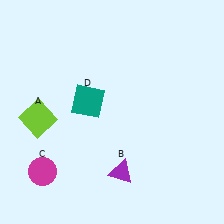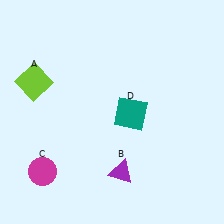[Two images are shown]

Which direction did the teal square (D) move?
The teal square (D) moved right.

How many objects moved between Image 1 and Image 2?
2 objects moved between the two images.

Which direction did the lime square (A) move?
The lime square (A) moved up.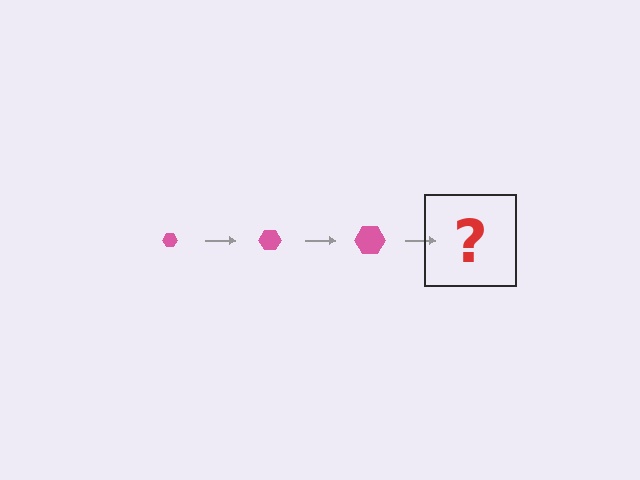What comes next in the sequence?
The next element should be a pink hexagon, larger than the previous one.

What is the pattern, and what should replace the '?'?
The pattern is that the hexagon gets progressively larger each step. The '?' should be a pink hexagon, larger than the previous one.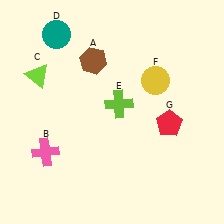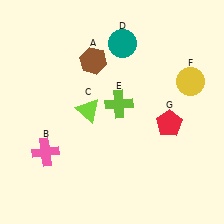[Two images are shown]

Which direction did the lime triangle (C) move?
The lime triangle (C) moved right.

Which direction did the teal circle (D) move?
The teal circle (D) moved right.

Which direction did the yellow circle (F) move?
The yellow circle (F) moved right.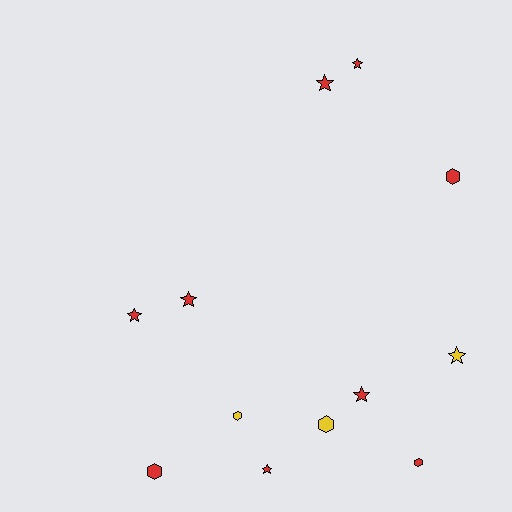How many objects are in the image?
There are 12 objects.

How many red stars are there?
There are 6 red stars.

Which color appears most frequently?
Red, with 9 objects.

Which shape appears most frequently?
Star, with 7 objects.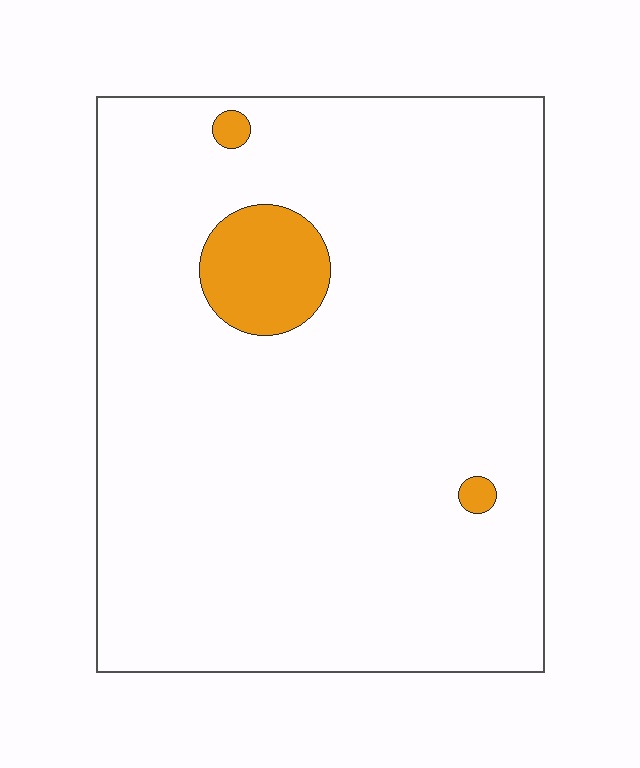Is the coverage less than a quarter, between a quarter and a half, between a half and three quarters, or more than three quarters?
Less than a quarter.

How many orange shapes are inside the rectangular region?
3.